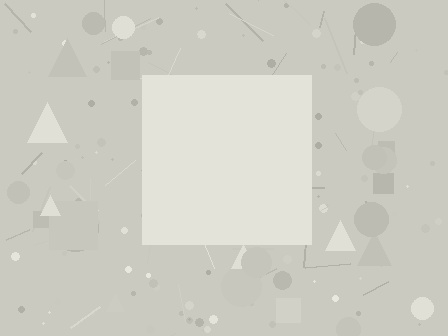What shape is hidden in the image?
A square is hidden in the image.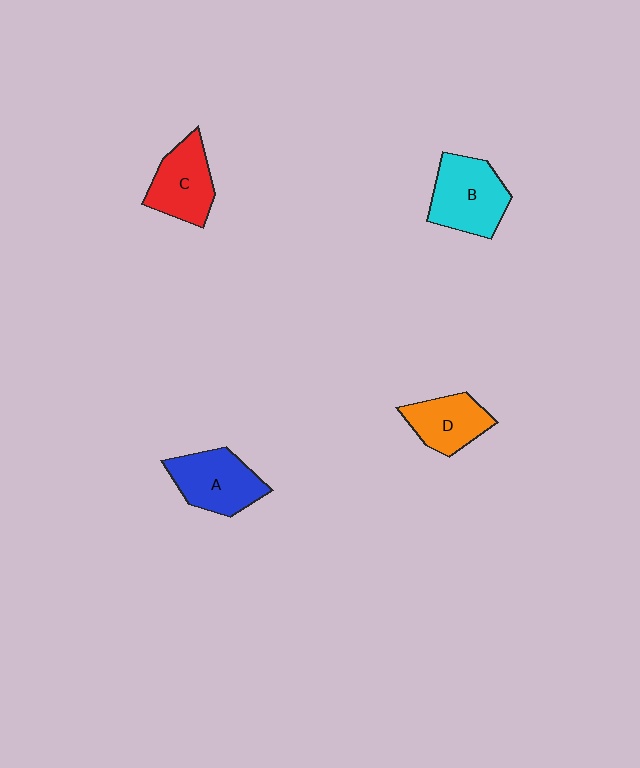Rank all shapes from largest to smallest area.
From largest to smallest: B (cyan), A (blue), C (red), D (orange).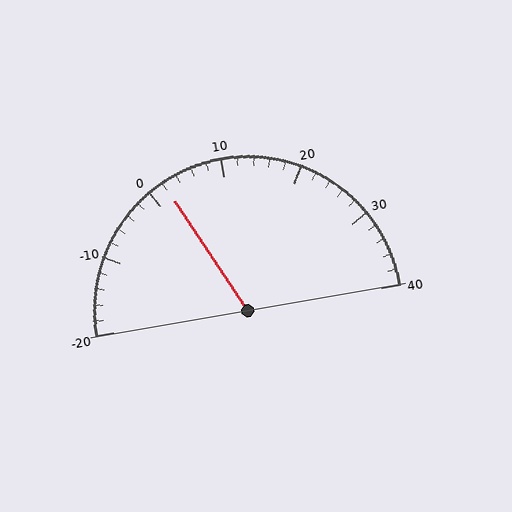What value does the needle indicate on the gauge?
The needle indicates approximately 2.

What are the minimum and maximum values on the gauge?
The gauge ranges from -20 to 40.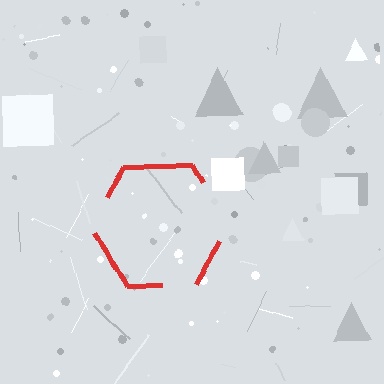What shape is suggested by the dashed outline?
The dashed outline suggests a hexagon.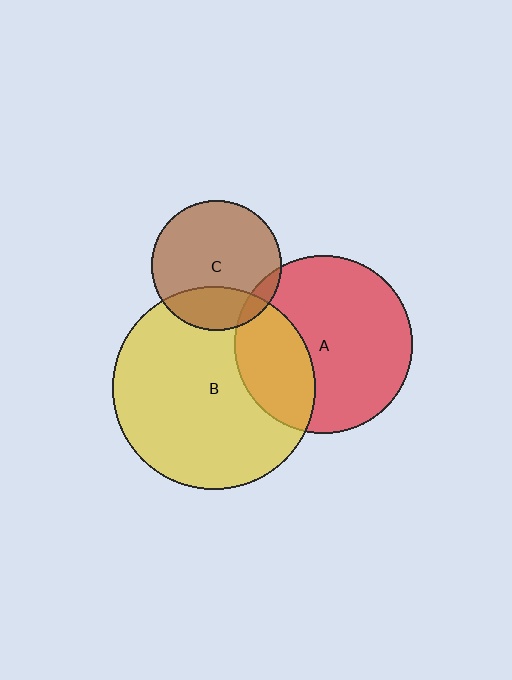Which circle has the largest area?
Circle B (yellow).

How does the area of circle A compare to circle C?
Approximately 1.9 times.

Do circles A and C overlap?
Yes.